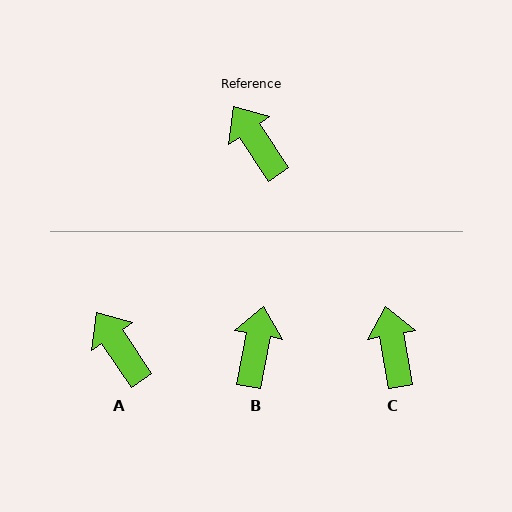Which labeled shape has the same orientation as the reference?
A.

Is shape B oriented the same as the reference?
No, it is off by about 45 degrees.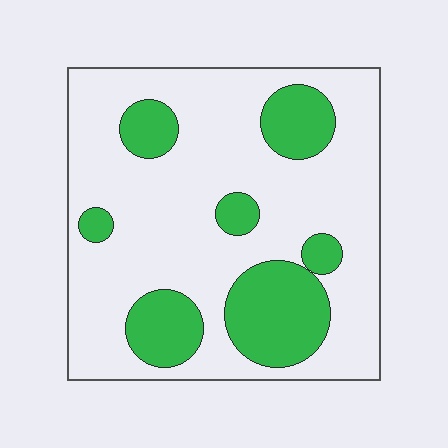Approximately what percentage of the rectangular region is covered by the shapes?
Approximately 25%.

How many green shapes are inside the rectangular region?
7.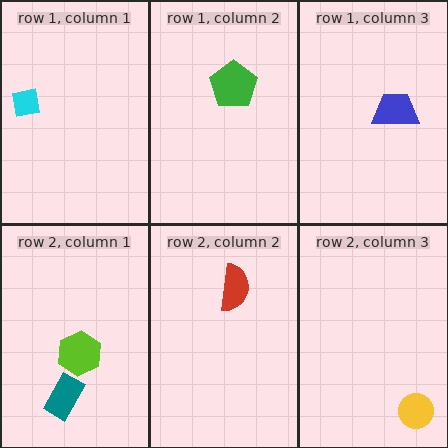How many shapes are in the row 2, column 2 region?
1.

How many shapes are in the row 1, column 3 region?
1.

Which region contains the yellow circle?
The row 2, column 3 region.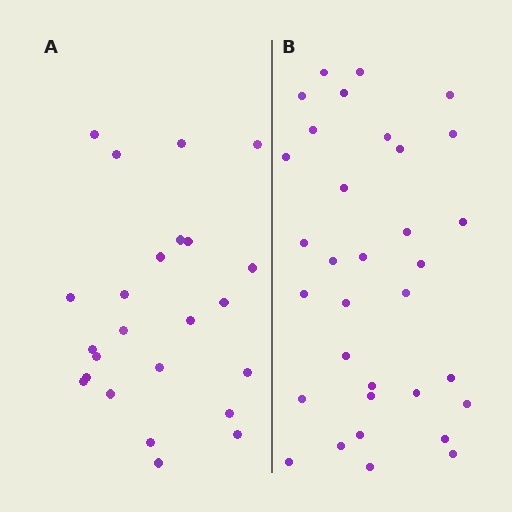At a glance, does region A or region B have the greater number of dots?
Region B (the right region) has more dots.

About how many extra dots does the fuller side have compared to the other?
Region B has roughly 8 or so more dots than region A.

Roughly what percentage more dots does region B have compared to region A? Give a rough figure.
About 40% more.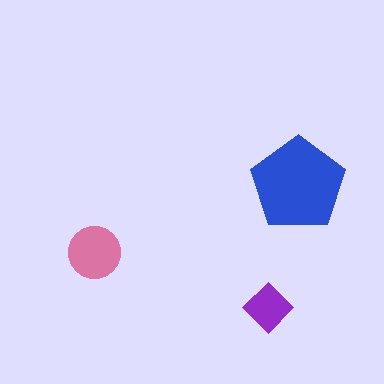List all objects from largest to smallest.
The blue pentagon, the pink circle, the purple diamond.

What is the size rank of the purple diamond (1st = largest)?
3rd.